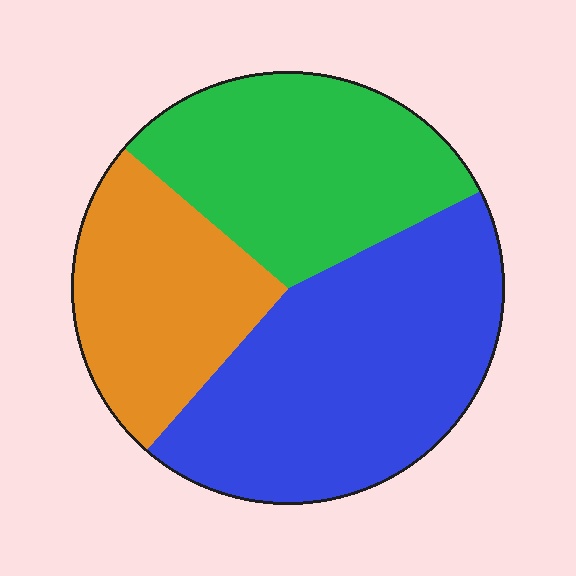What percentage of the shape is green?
Green covers 31% of the shape.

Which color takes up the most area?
Blue, at roughly 45%.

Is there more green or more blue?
Blue.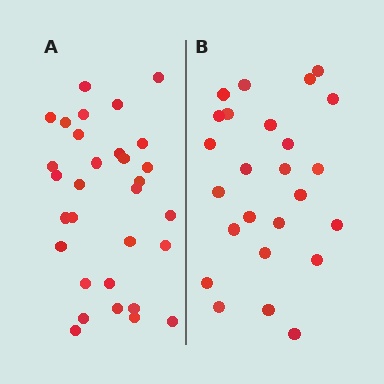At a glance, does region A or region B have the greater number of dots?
Region A (the left region) has more dots.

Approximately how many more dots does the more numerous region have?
Region A has about 6 more dots than region B.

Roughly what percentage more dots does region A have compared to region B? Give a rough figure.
About 25% more.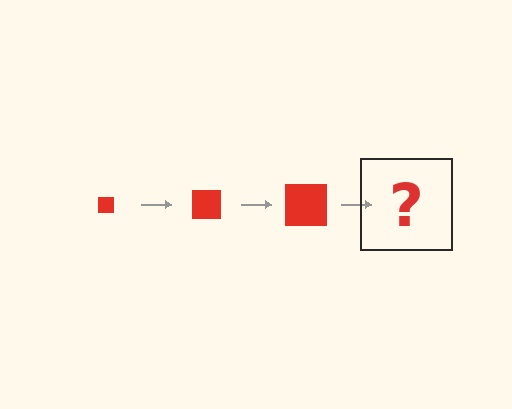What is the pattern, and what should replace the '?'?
The pattern is that the square gets progressively larger each step. The '?' should be a red square, larger than the previous one.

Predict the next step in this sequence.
The next step is a red square, larger than the previous one.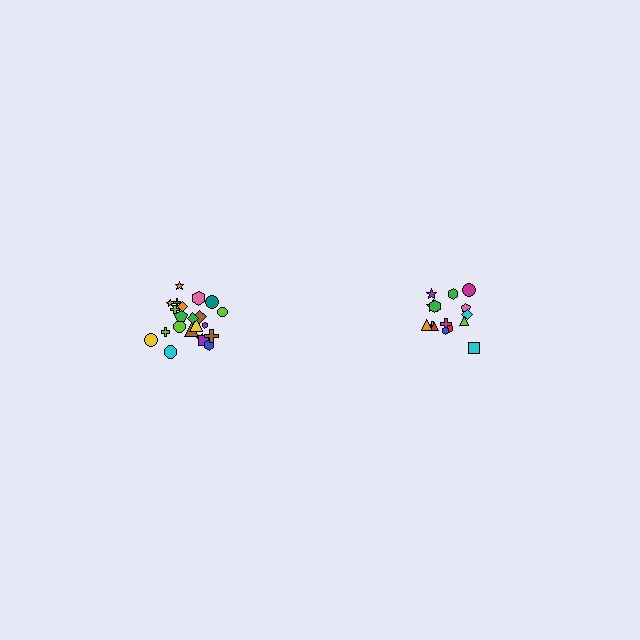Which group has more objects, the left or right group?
The left group.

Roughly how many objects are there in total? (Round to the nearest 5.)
Roughly 35 objects in total.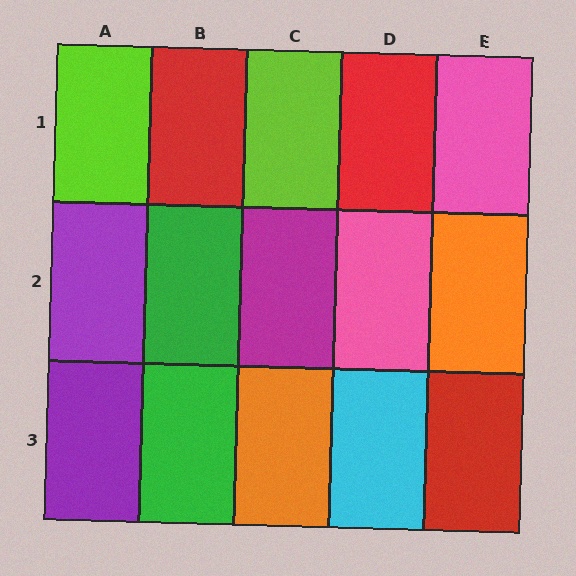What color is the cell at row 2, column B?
Green.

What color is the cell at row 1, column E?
Pink.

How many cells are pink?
2 cells are pink.